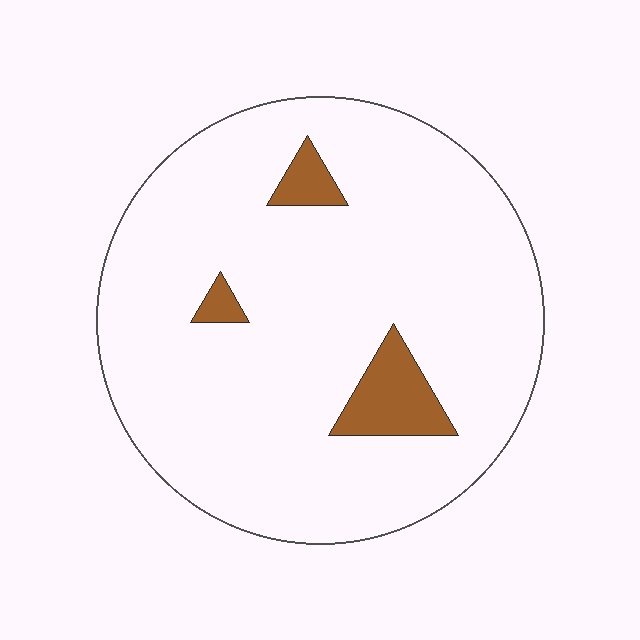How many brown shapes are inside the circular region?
3.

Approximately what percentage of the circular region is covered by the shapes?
Approximately 10%.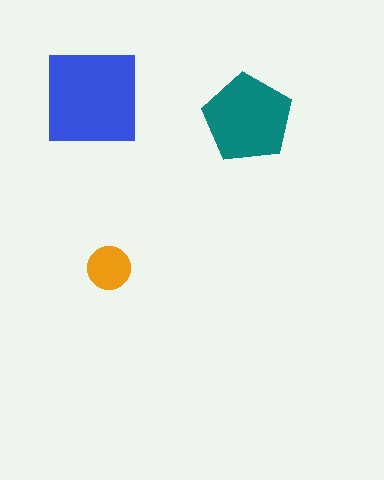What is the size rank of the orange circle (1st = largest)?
3rd.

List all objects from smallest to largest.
The orange circle, the teal pentagon, the blue square.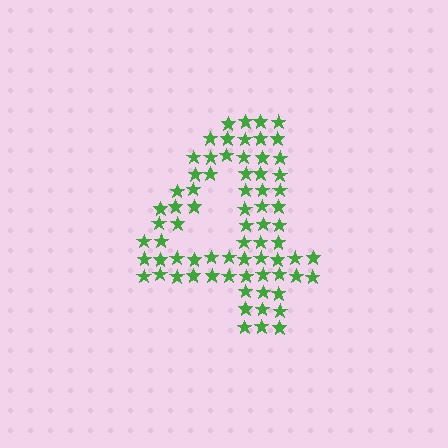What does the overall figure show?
The overall figure shows the digit 4.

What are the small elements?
The small elements are stars.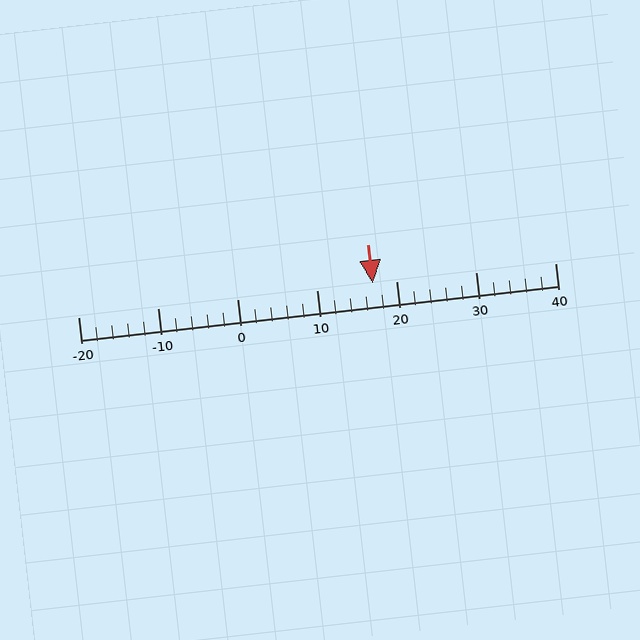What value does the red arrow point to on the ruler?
The red arrow points to approximately 17.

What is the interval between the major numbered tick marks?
The major tick marks are spaced 10 units apart.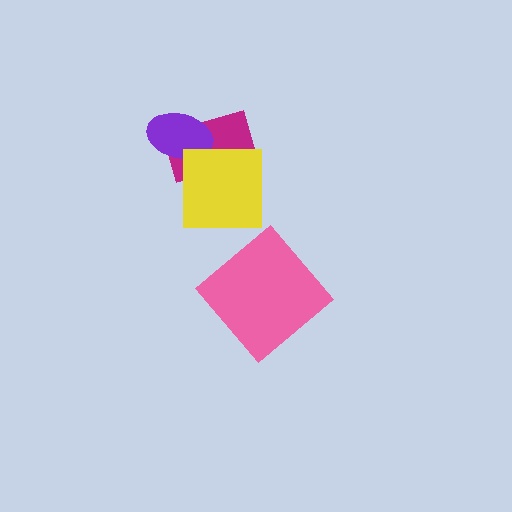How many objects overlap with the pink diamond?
0 objects overlap with the pink diamond.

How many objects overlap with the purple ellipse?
1 object overlaps with the purple ellipse.